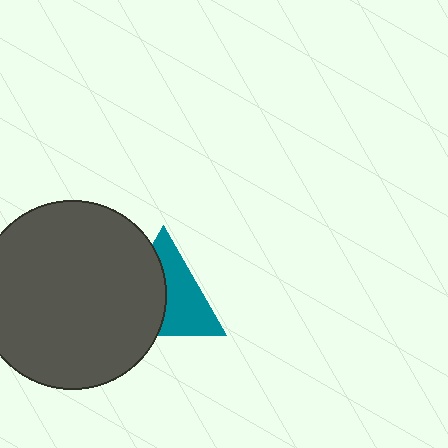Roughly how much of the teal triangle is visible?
About half of it is visible (roughly 52%).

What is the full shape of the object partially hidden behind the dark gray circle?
The partially hidden object is a teal triangle.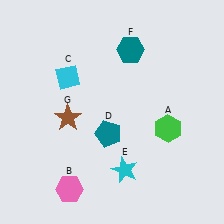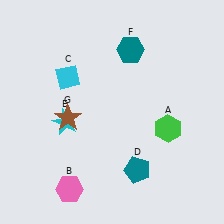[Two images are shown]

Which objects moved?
The objects that moved are: the teal pentagon (D), the cyan star (E).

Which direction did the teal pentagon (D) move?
The teal pentagon (D) moved down.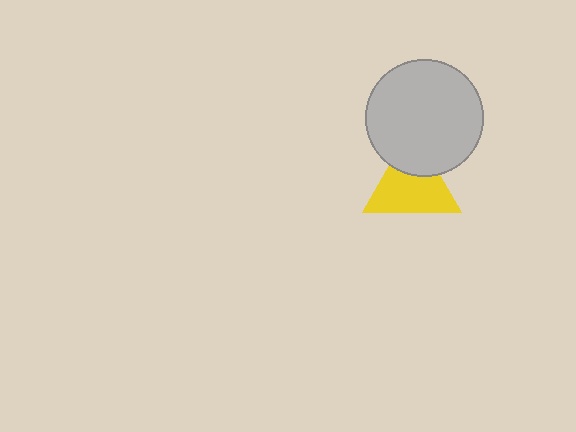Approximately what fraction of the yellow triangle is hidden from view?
Roughly 30% of the yellow triangle is hidden behind the light gray circle.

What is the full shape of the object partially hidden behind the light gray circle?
The partially hidden object is a yellow triangle.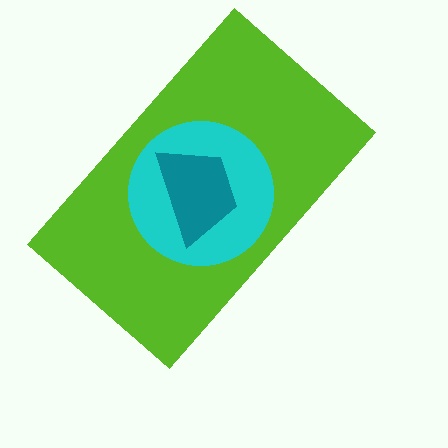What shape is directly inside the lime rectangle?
The cyan circle.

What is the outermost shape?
The lime rectangle.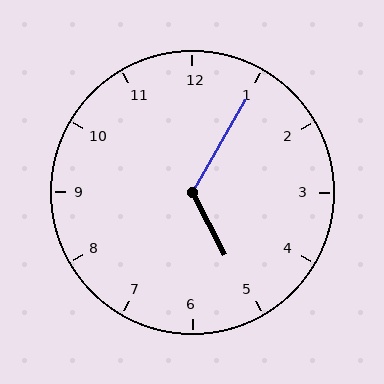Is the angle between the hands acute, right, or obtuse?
It is obtuse.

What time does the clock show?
5:05.